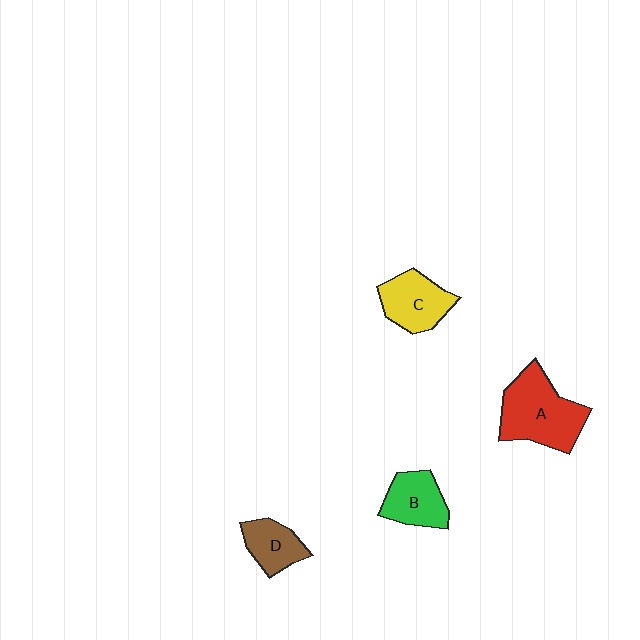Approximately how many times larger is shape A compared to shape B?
Approximately 1.7 times.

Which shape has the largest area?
Shape A (red).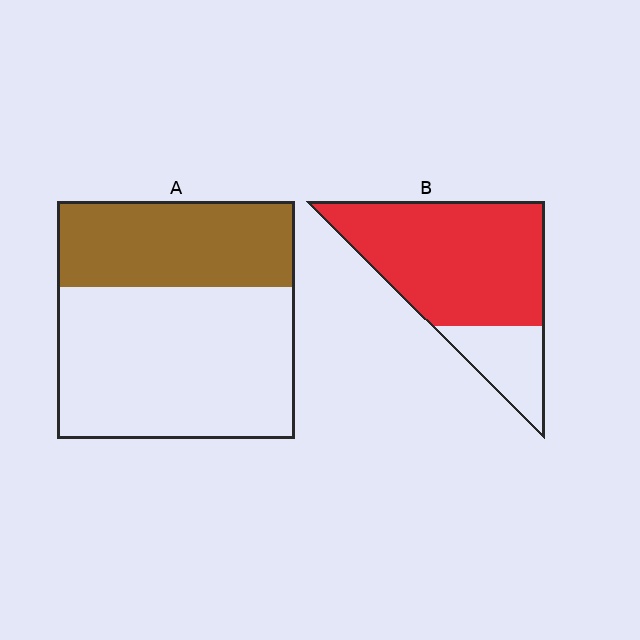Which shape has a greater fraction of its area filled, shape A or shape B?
Shape B.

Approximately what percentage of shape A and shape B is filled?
A is approximately 35% and B is approximately 75%.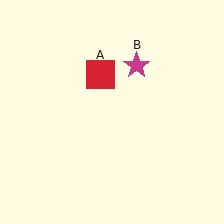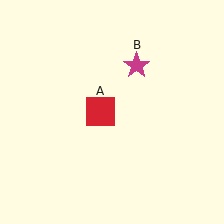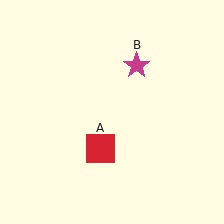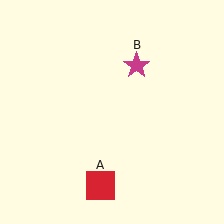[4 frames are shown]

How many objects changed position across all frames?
1 object changed position: red square (object A).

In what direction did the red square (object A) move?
The red square (object A) moved down.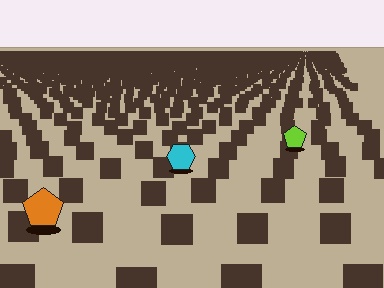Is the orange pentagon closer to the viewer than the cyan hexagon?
Yes. The orange pentagon is closer — you can tell from the texture gradient: the ground texture is coarser near it.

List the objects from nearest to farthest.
From nearest to farthest: the orange pentagon, the cyan hexagon, the lime pentagon.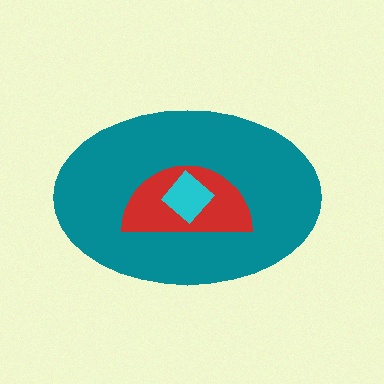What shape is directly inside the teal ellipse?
The red semicircle.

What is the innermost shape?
The cyan diamond.